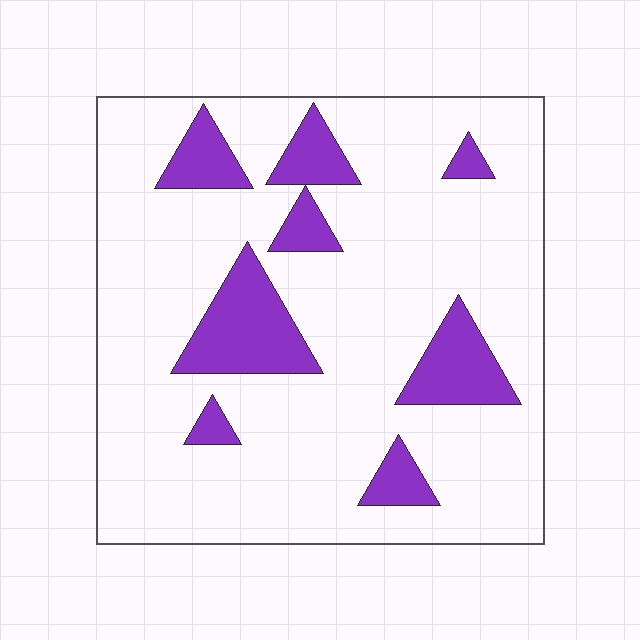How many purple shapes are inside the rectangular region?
8.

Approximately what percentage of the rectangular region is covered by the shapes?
Approximately 15%.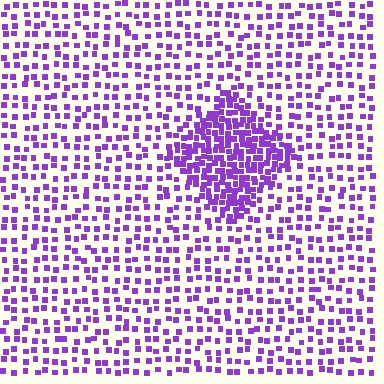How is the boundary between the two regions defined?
The boundary is defined by a change in element density (approximately 2.5x ratio). All elements are the same color, size, and shape.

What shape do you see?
I see a diamond.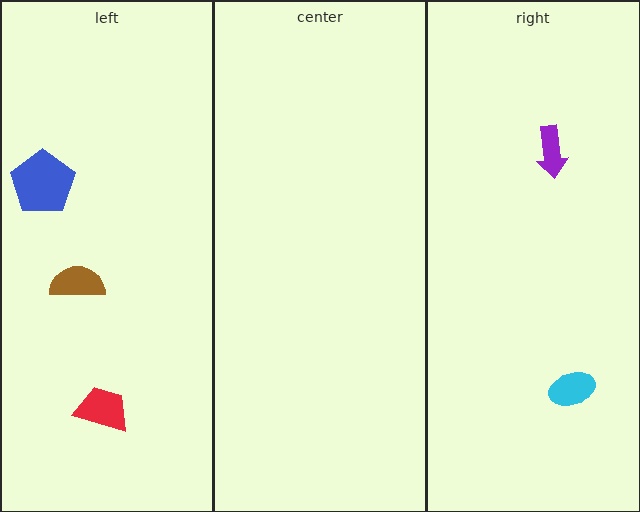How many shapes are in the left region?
3.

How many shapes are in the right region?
2.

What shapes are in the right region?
The cyan ellipse, the purple arrow.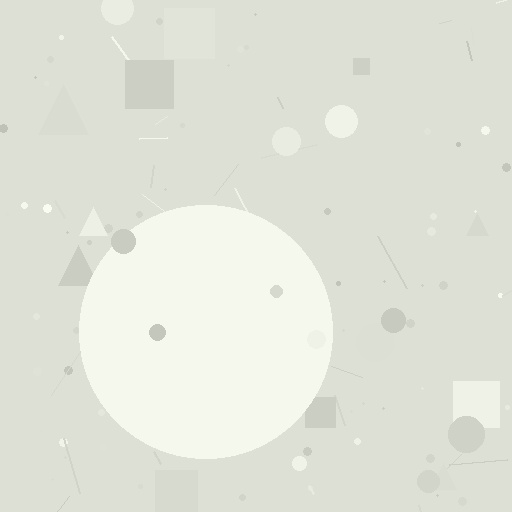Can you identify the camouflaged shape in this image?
The camouflaged shape is a circle.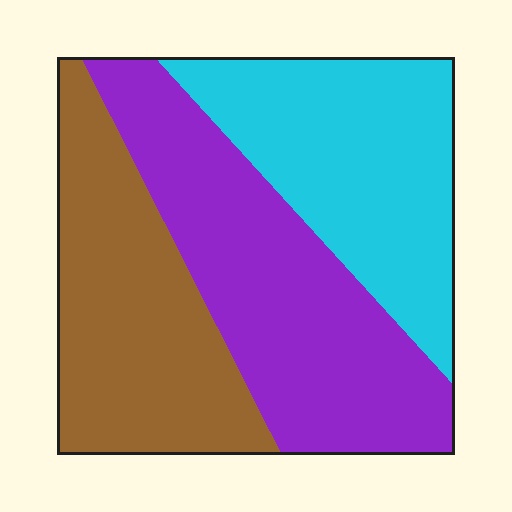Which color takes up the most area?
Purple, at roughly 35%.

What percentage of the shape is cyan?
Cyan takes up between a sixth and a third of the shape.